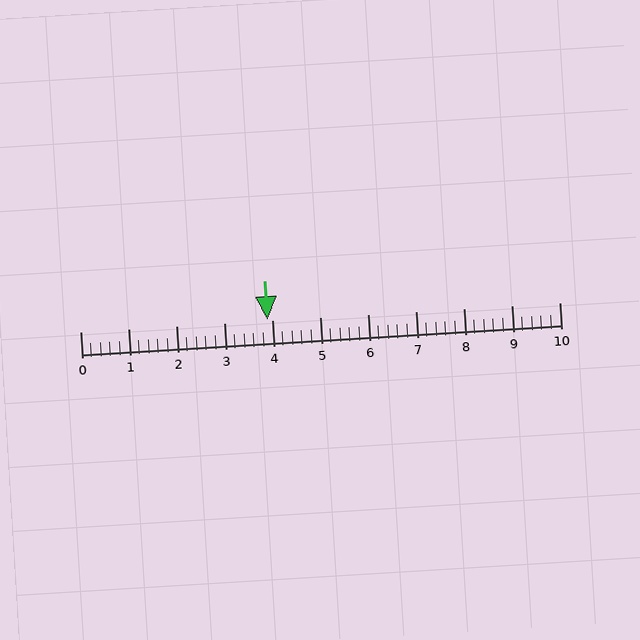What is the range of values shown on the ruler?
The ruler shows values from 0 to 10.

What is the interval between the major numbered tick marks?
The major tick marks are spaced 1 units apart.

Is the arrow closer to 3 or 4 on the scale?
The arrow is closer to 4.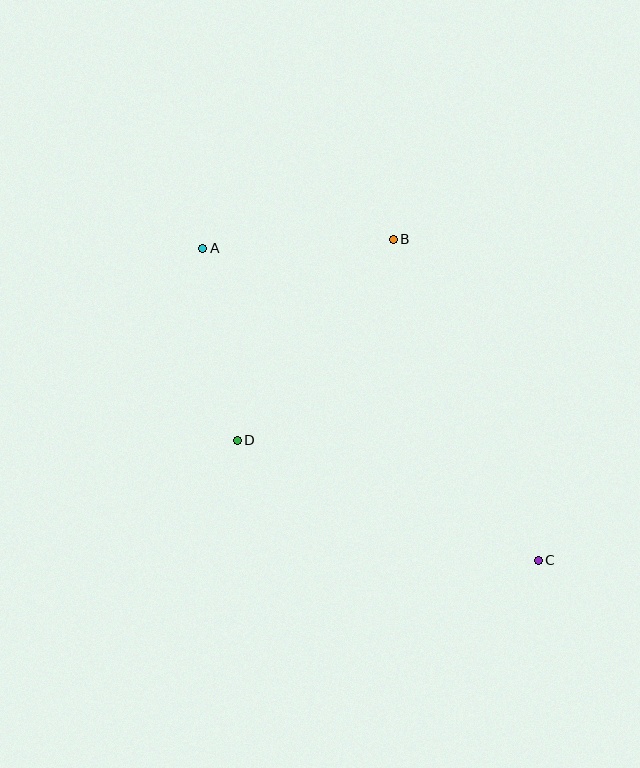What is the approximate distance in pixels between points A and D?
The distance between A and D is approximately 195 pixels.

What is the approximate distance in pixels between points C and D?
The distance between C and D is approximately 324 pixels.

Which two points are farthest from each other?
Points A and C are farthest from each other.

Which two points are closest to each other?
Points A and B are closest to each other.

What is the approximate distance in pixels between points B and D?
The distance between B and D is approximately 254 pixels.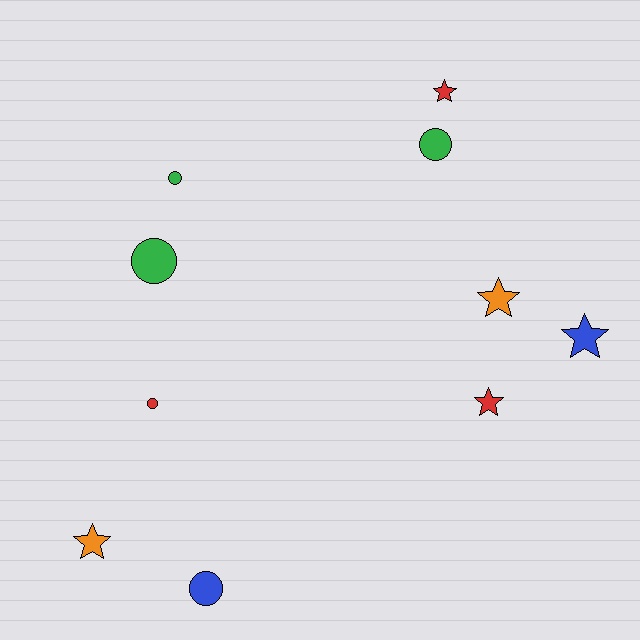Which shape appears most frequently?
Circle, with 5 objects.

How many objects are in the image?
There are 10 objects.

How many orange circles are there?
There are no orange circles.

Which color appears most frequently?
Red, with 3 objects.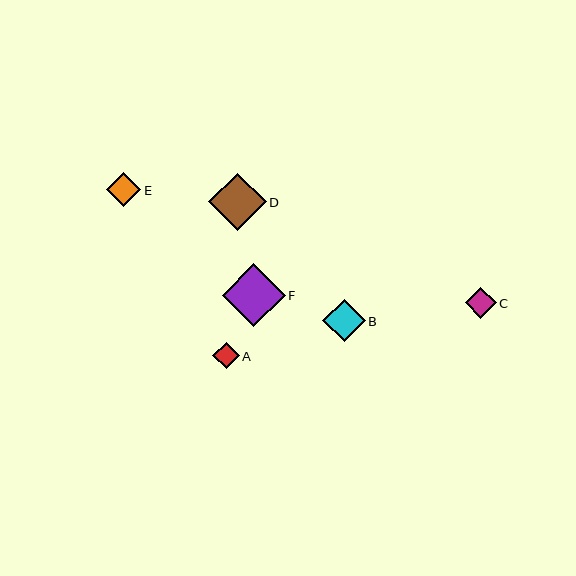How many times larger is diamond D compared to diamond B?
Diamond D is approximately 1.4 times the size of diamond B.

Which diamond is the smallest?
Diamond A is the smallest with a size of approximately 27 pixels.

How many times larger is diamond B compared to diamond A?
Diamond B is approximately 1.6 times the size of diamond A.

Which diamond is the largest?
Diamond F is the largest with a size of approximately 62 pixels.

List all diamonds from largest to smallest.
From largest to smallest: F, D, B, E, C, A.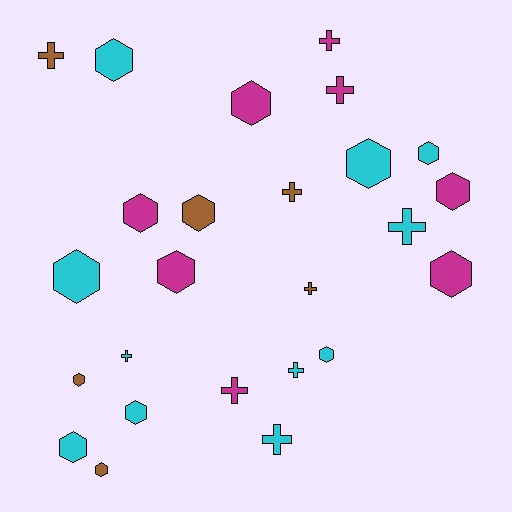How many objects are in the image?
There are 25 objects.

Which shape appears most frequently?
Hexagon, with 15 objects.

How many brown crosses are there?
There are 3 brown crosses.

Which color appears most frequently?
Cyan, with 11 objects.